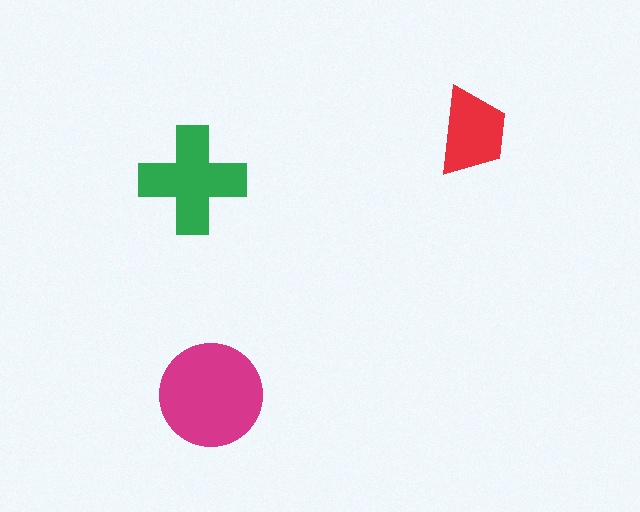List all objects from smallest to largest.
The red trapezoid, the green cross, the magenta circle.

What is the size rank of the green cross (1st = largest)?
2nd.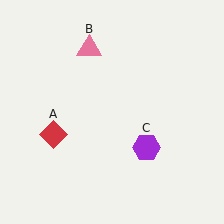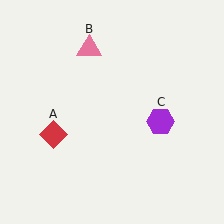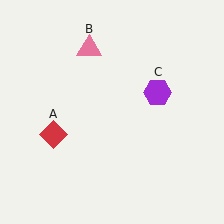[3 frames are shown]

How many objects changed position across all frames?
1 object changed position: purple hexagon (object C).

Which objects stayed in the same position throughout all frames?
Red diamond (object A) and pink triangle (object B) remained stationary.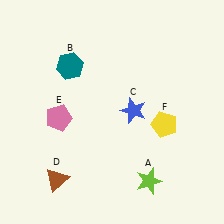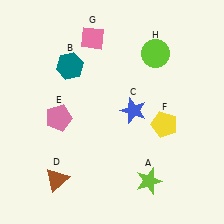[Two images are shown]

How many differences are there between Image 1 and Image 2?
There are 2 differences between the two images.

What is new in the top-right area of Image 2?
A lime circle (H) was added in the top-right area of Image 2.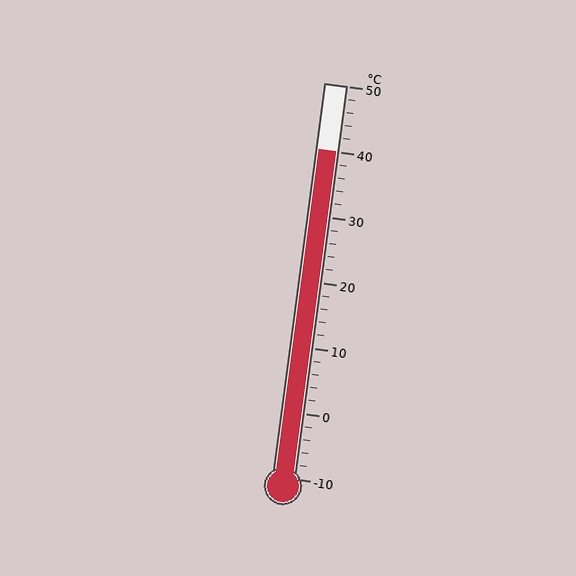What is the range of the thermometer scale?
The thermometer scale ranges from -10°C to 50°C.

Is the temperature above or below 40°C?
The temperature is at 40°C.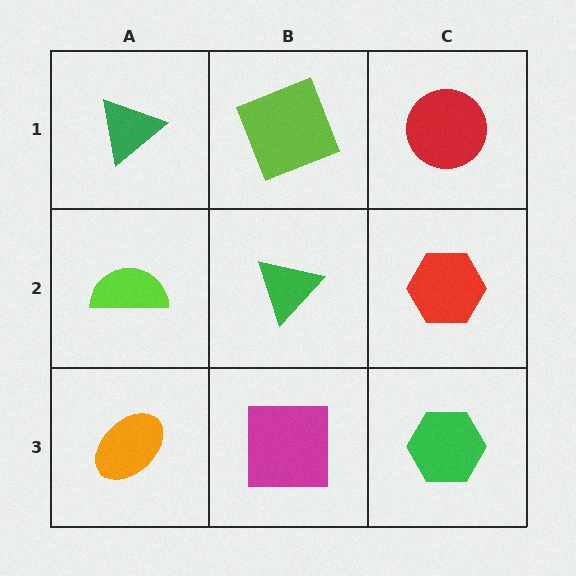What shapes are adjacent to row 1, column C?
A red hexagon (row 2, column C), a lime square (row 1, column B).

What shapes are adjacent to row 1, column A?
A lime semicircle (row 2, column A), a lime square (row 1, column B).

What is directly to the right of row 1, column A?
A lime square.